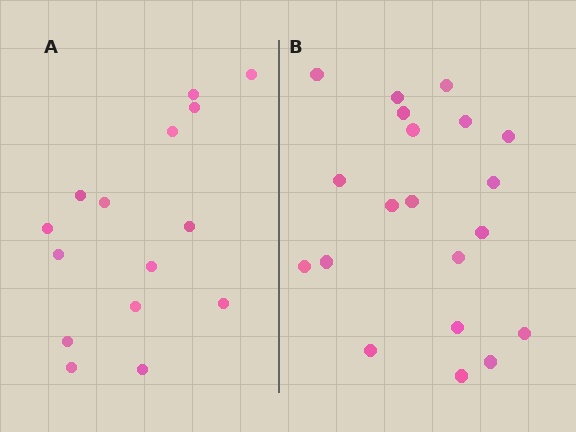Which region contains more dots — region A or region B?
Region B (the right region) has more dots.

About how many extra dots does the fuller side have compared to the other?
Region B has about 5 more dots than region A.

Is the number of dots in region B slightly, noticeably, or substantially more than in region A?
Region B has noticeably more, but not dramatically so. The ratio is roughly 1.3 to 1.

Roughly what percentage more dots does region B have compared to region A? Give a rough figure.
About 35% more.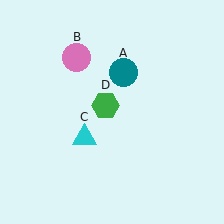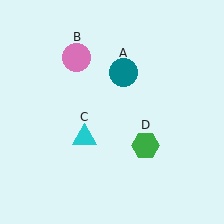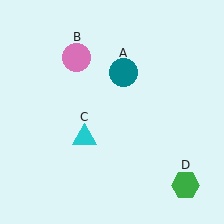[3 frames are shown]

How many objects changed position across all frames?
1 object changed position: green hexagon (object D).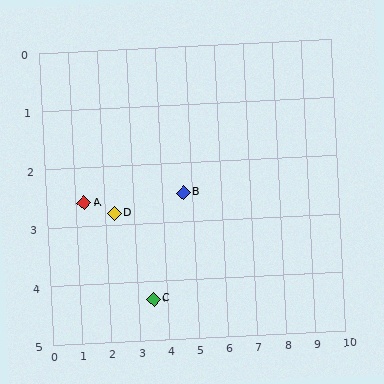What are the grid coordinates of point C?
Point C is at approximately (3.5, 4.3).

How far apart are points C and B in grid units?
Points C and B are about 2.2 grid units apart.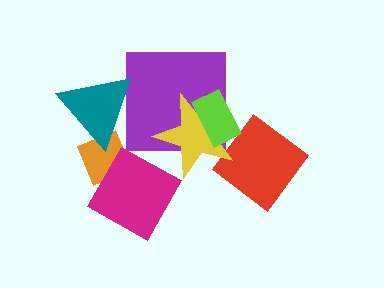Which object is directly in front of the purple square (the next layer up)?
The yellow star is directly in front of the purple square.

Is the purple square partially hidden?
Yes, it is partially covered by another shape.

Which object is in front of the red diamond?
The yellow star is in front of the red diamond.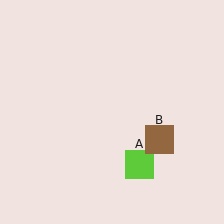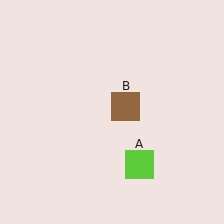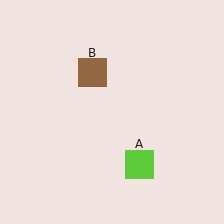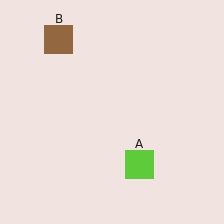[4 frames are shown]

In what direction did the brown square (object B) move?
The brown square (object B) moved up and to the left.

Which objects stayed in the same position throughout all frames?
Lime square (object A) remained stationary.